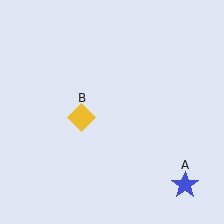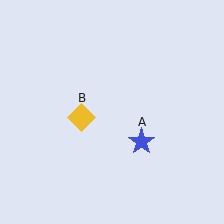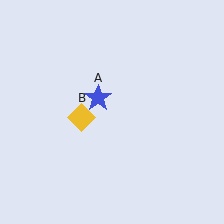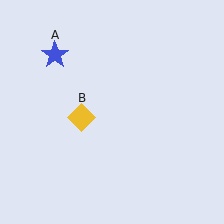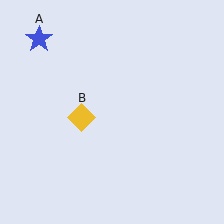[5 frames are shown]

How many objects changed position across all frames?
1 object changed position: blue star (object A).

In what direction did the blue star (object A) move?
The blue star (object A) moved up and to the left.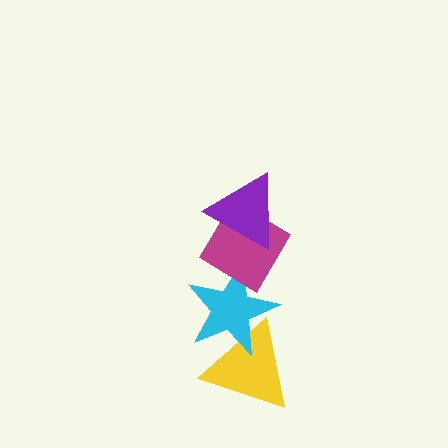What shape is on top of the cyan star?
The magenta diamond is on top of the cyan star.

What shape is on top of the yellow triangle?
The cyan star is on top of the yellow triangle.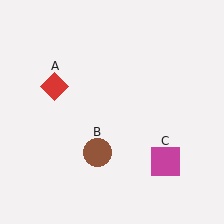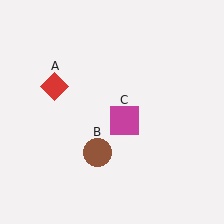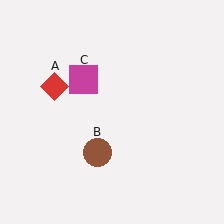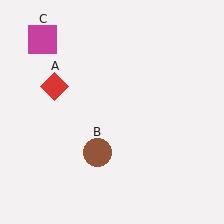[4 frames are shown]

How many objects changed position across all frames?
1 object changed position: magenta square (object C).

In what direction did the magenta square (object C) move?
The magenta square (object C) moved up and to the left.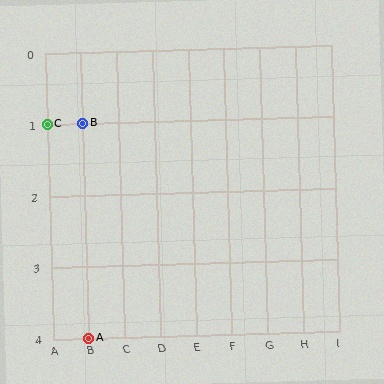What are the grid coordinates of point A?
Point A is at grid coordinates (B, 4).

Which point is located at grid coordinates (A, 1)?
Point C is at (A, 1).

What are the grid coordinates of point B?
Point B is at grid coordinates (B, 1).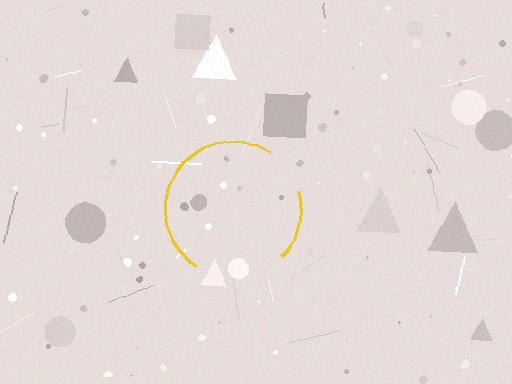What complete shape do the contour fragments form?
The contour fragments form a circle.